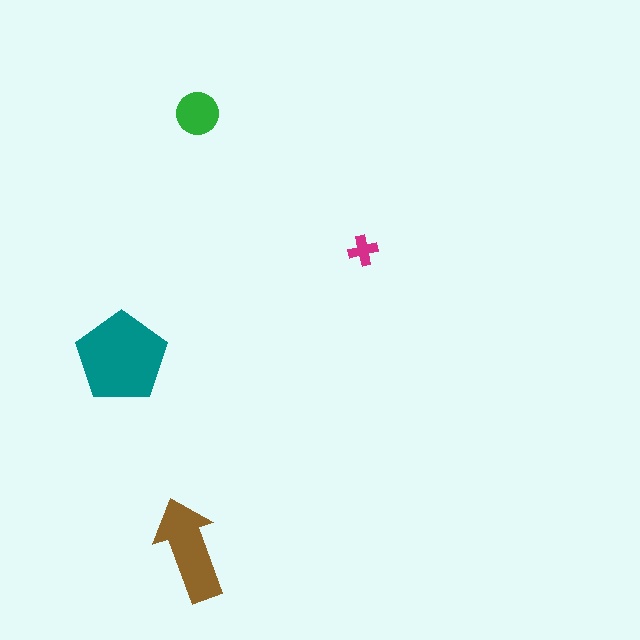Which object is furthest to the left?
The teal pentagon is leftmost.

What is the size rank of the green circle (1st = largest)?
3rd.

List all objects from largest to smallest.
The teal pentagon, the brown arrow, the green circle, the magenta cross.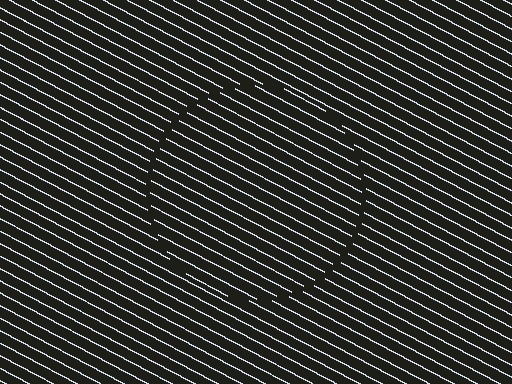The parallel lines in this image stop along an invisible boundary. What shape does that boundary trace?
An illusory circle. The interior of the shape contains the same grating, shifted by half a period — the contour is defined by the phase discontinuity where line-ends from the inner and outer gratings abut.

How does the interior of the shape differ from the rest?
The interior of the shape contains the same grating, shifted by half a period — the contour is defined by the phase discontinuity where line-ends from the inner and outer gratings abut.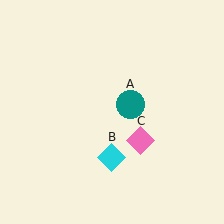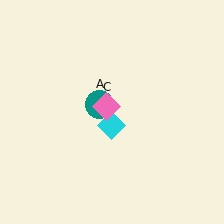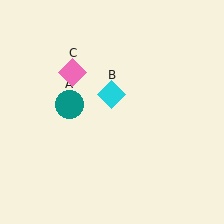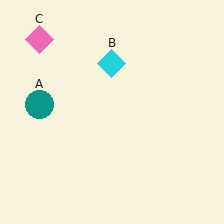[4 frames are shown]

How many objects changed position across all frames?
3 objects changed position: teal circle (object A), cyan diamond (object B), pink diamond (object C).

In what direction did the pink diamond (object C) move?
The pink diamond (object C) moved up and to the left.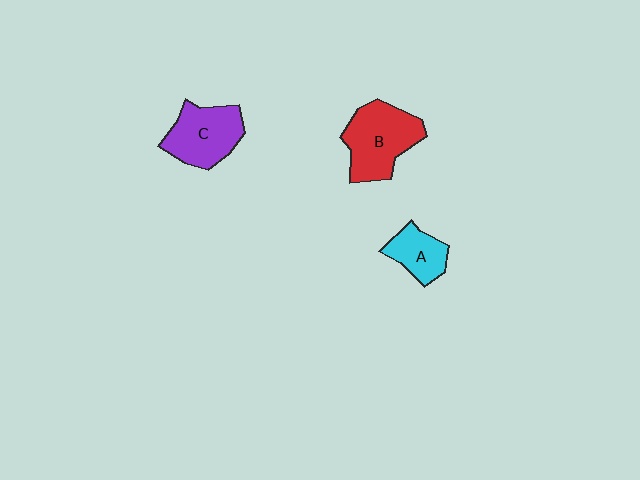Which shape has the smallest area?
Shape A (cyan).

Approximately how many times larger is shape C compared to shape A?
Approximately 1.6 times.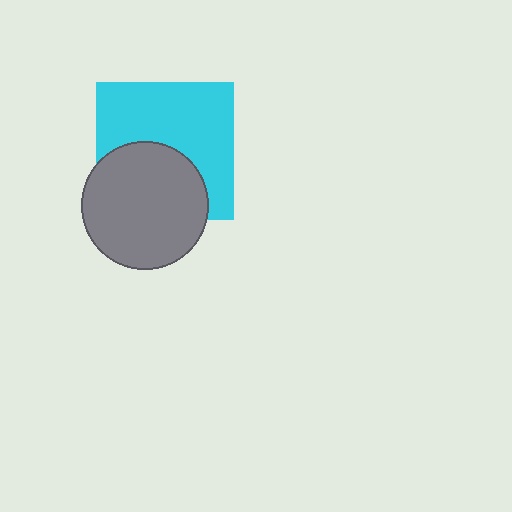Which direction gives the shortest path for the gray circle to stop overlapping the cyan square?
Moving down gives the shortest separation.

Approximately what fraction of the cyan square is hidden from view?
Roughly 40% of the cyan square is hidden behind the gray circle.